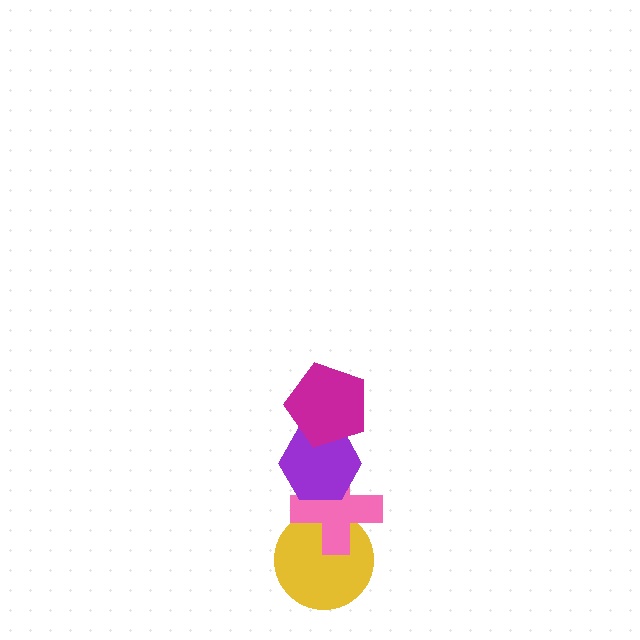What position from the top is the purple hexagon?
The purple hexagon is 2nd from the top.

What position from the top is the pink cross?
The pink cross is 3rd from the top.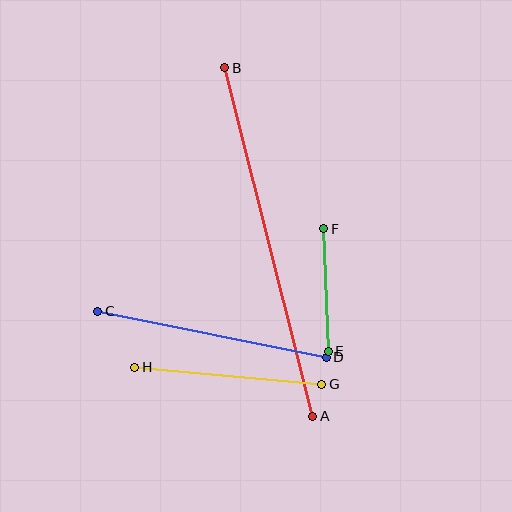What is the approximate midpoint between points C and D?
The midpoint is at approximately (212, 334) pixels.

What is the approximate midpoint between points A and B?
The midpoint is at approximately (269, 242) pixels.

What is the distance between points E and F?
The distance is approximately 122 pixels.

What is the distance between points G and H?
The distance is approximately 188 pixels.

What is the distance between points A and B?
The distance is approximately 359 pixels.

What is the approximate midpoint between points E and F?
The midpoint is at approximately (326, 290) pixels.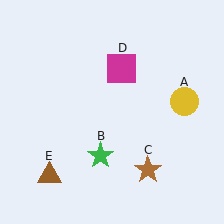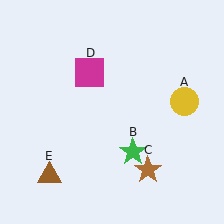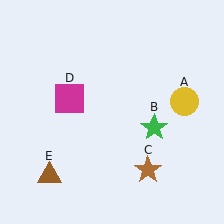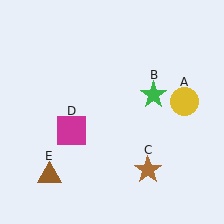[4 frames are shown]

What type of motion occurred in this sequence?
The green star (object B), magenta square (object D) rotated counterclockwise around the center of the scene.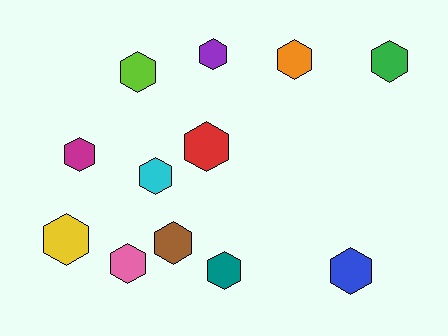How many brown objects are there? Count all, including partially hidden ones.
There is 1 brown object.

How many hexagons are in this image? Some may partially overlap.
There are 12 hexagons.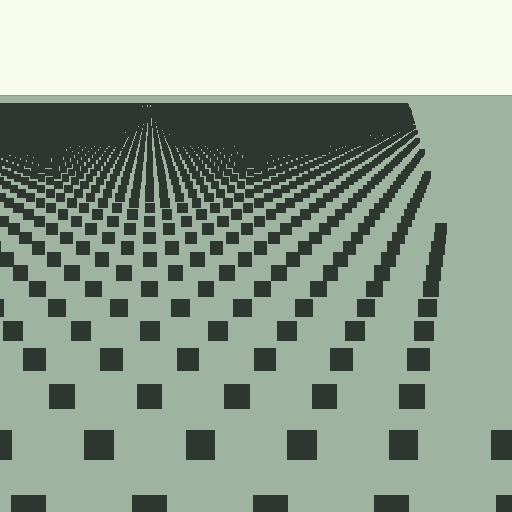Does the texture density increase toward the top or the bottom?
Density increases toward the top.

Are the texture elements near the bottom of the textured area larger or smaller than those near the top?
Larger. Near the bottom, elements are closer to the viewer and appear at a bigger on-screen size.